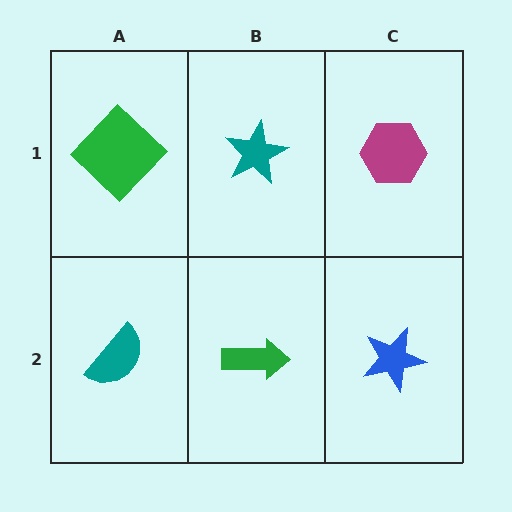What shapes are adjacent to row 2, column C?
A magenta hexagon (row 1, column C), a green arrow (row 2, column B).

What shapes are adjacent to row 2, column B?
A teal star (row 1, column B), a teal semicircle (row 2, column A), a blue star (row 2, column C).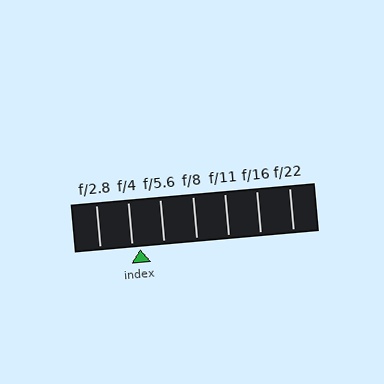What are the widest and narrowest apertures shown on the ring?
The widest aperture shown is f/2.8 and the narrowest is f/22.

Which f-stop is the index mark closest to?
The index mark is closest to f/4.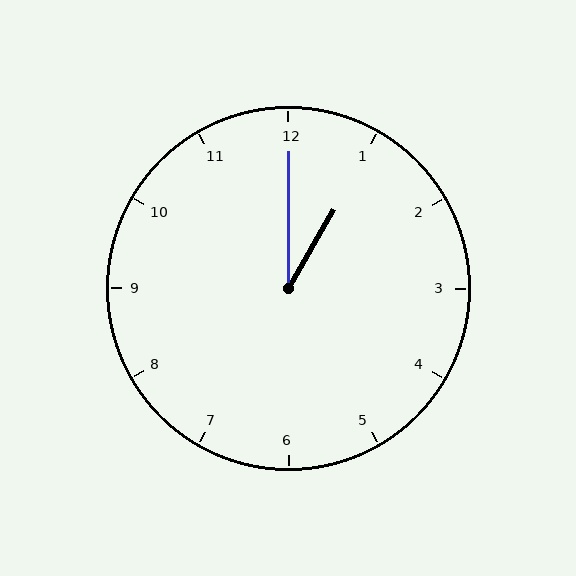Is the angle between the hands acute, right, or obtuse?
It is acute.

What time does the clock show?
1:00.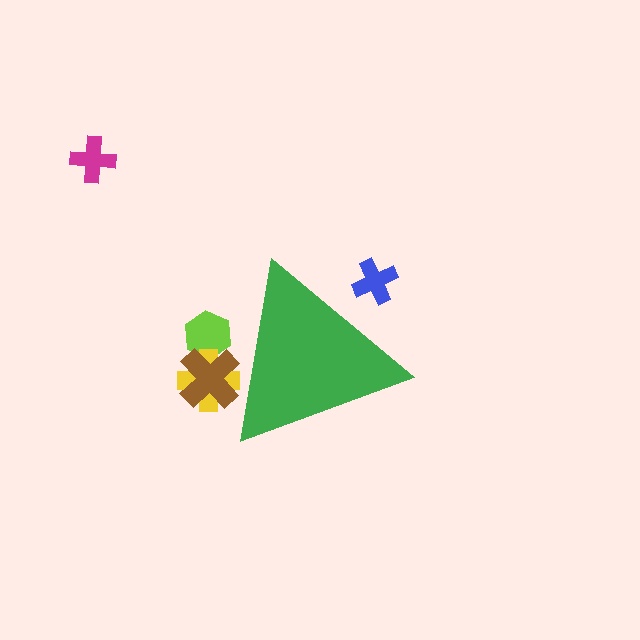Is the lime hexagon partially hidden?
Yes, the lime hexagon is partially hidden behind the green triangle.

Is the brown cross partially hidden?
Yes, the brown cross is partially hidden behind the green triangle.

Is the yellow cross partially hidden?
Yes, the yellow cross is partially hidden behind the green triangle.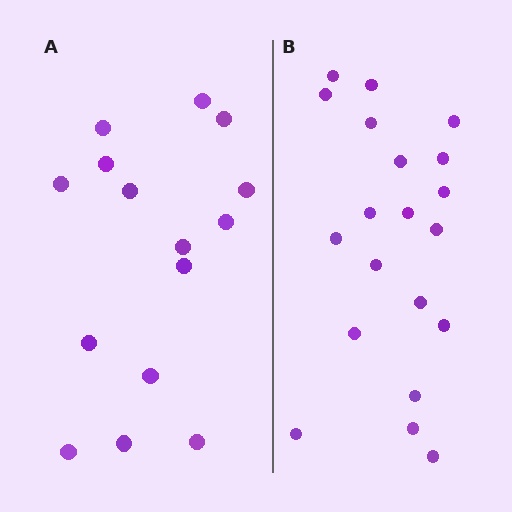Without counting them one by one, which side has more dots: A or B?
Region B (the right region) has more dots.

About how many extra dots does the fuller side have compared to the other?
Region B has about 5 more dots than region A.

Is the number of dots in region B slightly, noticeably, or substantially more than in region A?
Region B has noticeably more, but not dramatically so. The ratio is roughly 1.3 to 1.